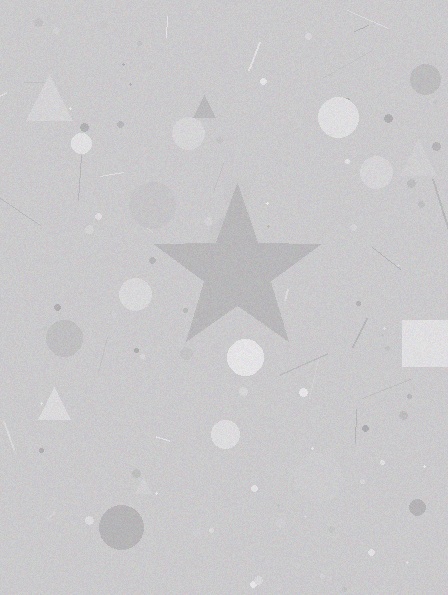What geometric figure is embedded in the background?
A star is embedded in the background.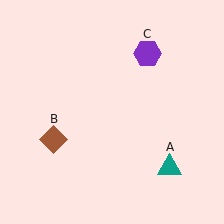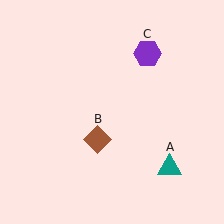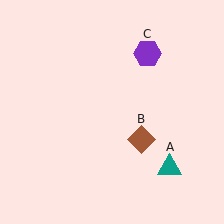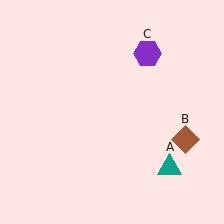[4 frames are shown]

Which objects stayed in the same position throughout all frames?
Teal triangle (object A) and purple hexagon (object C) remained stationary.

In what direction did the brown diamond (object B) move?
The brown diamond (object B) moved right.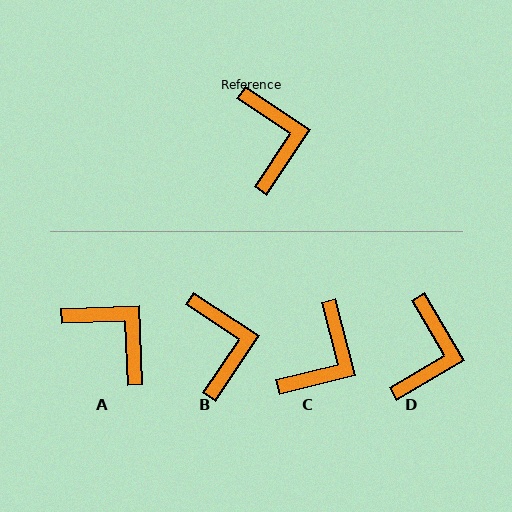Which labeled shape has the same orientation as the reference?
B.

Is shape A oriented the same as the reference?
No, it is off by about 36 degrees.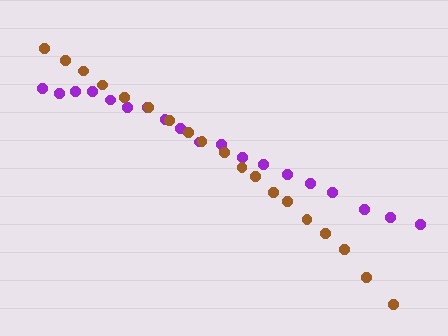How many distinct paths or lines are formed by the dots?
There are 2 distinct paths.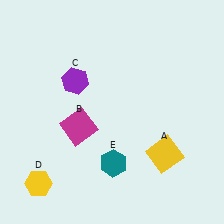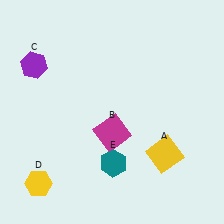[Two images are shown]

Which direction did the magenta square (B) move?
The magenta square (B) moved right.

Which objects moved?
The objects that moved are: the magenta square (B), the purple hexagon (C).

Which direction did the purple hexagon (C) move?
The purple hexagon (C) moved left.